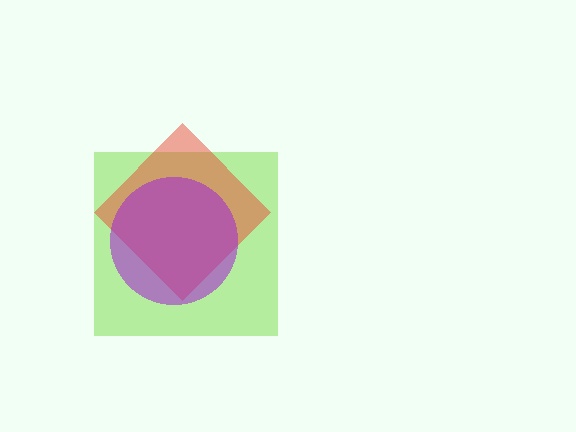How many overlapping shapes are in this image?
There are 3 overlapping shapes in the image.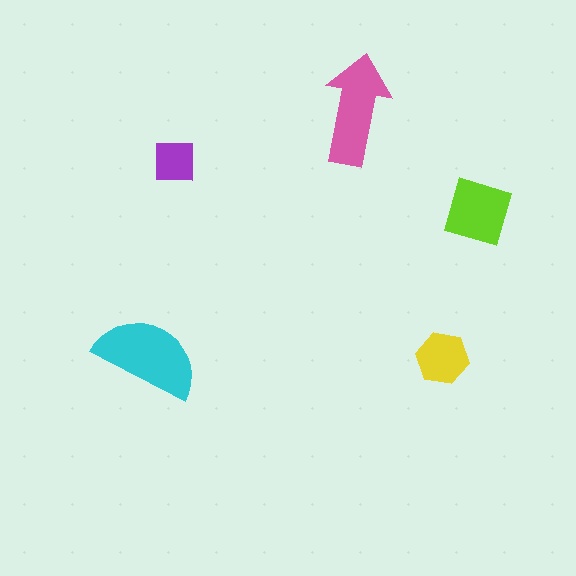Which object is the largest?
The cyan semicircle.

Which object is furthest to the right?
The lime diamond is rightmost.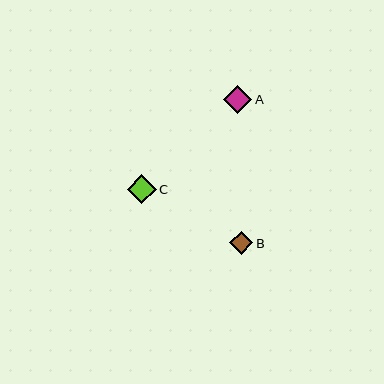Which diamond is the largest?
Diamond C is the largest with a size of approximately 29 pixels.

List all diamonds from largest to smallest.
From largest to smallest: C, A, B.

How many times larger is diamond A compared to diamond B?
Diamond A is approximately 1.2 times the size of diamond B.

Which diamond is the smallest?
Diamond B is the smallest with a size of approximately 23 pixels.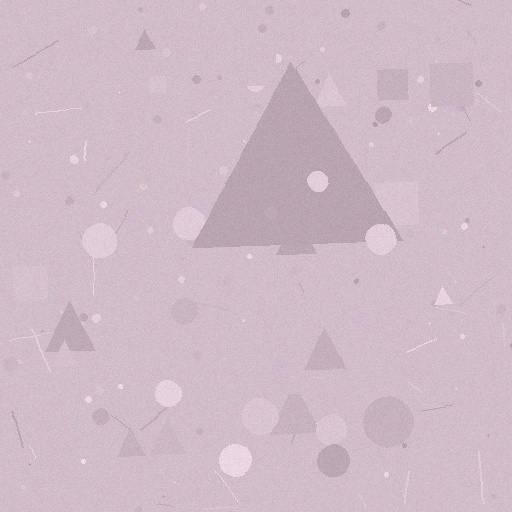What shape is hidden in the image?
A triangle is hidden in the image.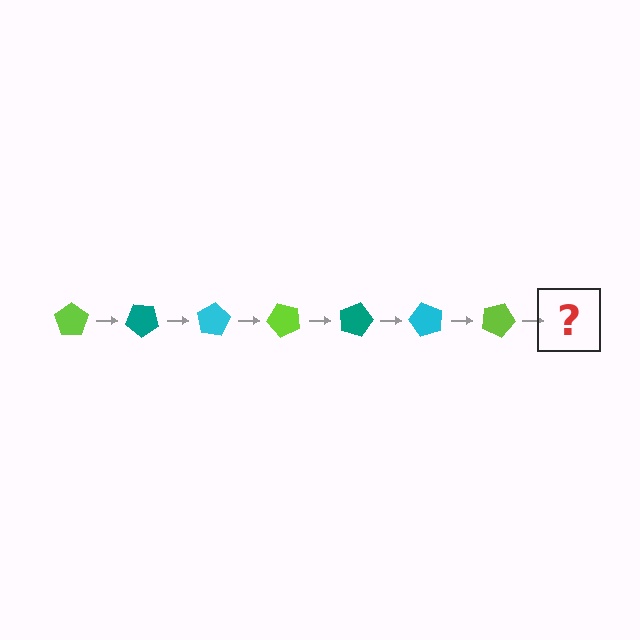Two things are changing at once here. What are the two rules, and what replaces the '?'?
The two rules are that it rotates 40 degrees each step and the color cycles through lime, teal, and cyan. The '?' should be a teal pentagon, rotated 280 degrees from the start.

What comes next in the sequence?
The next element should be a teal pentagon, rotated 280 degrees from the start.